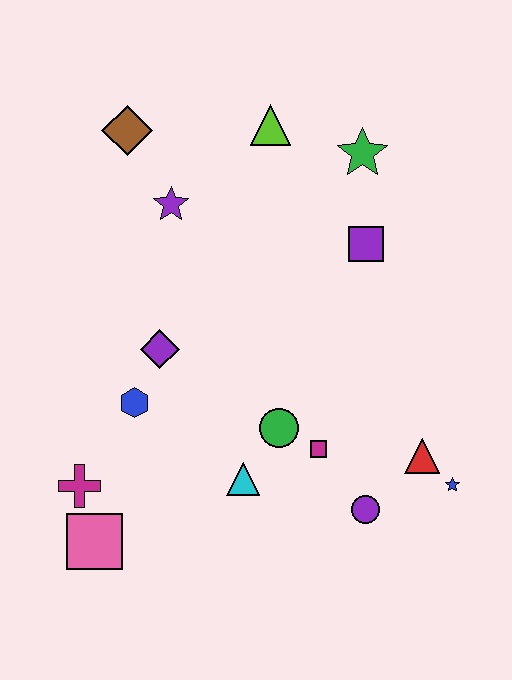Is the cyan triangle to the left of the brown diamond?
No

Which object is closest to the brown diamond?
The purple star is closest to the brown diamond.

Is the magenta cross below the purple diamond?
Yes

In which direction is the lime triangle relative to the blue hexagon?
The lime triangle is above the blue hexagon.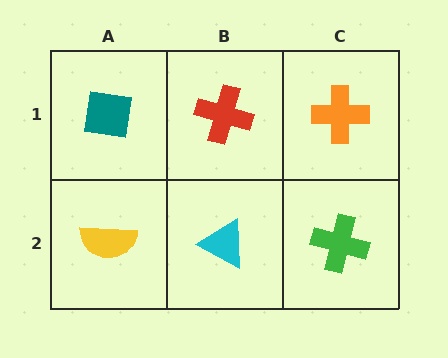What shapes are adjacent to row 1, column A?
A yellow semicircle (row 2, column A), a red cross (row 1, column B).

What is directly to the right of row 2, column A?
A cyan triangle.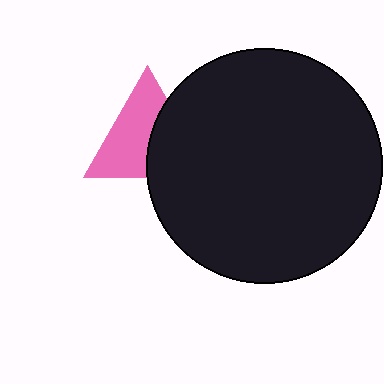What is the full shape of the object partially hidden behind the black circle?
The partially hidden object is a pink triangle.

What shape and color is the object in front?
The object in front is a black circle.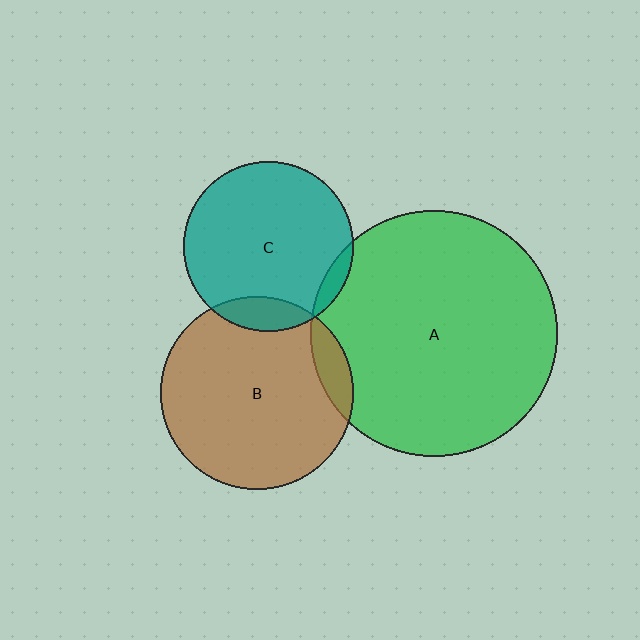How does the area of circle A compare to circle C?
Approximately 2.1 times.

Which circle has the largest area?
Circle A (green).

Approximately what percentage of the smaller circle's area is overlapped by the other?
Approximately 5%.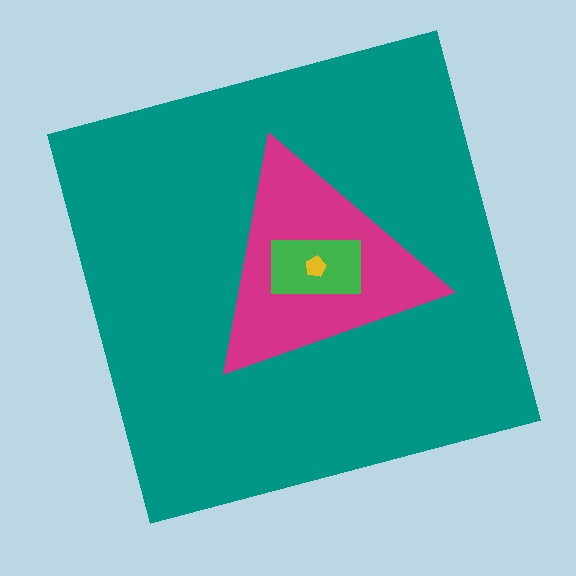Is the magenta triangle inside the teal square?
Yes.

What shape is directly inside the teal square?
The magenta triangle.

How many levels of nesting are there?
4.